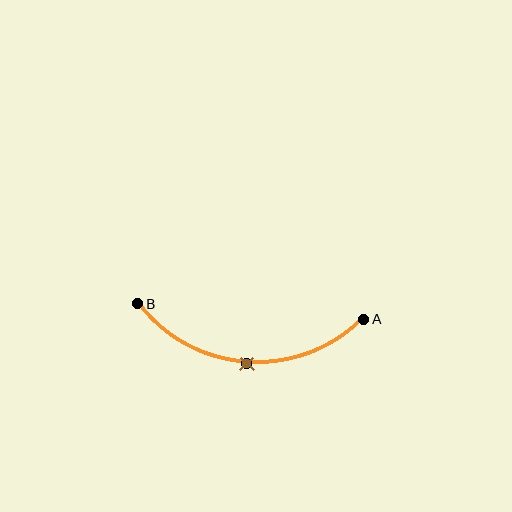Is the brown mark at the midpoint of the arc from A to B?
Yes. The brown mark lies on the arc at equal arc-length from both A and B — it is the arc midpoint.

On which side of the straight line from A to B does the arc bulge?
The arc bulges below the straight line connecting A and B.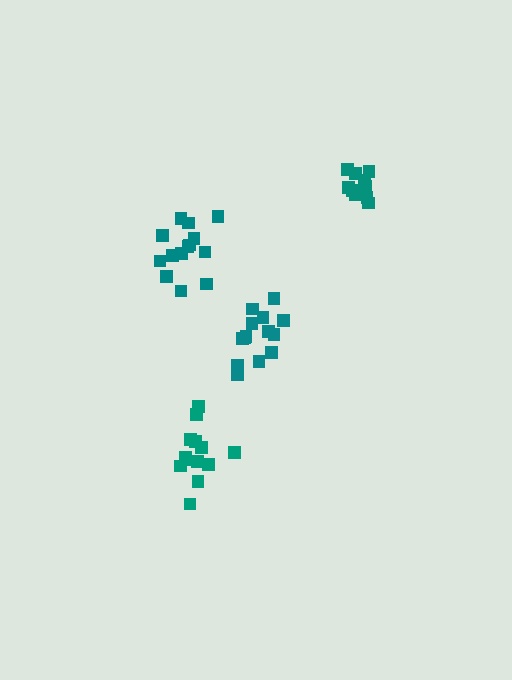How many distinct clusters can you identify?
There are 4 distinct clusters.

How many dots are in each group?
Group 1: 14 dots, Group 2: 14 dots, Group 3: 11 dots, Group 4: 13 dots (52 total).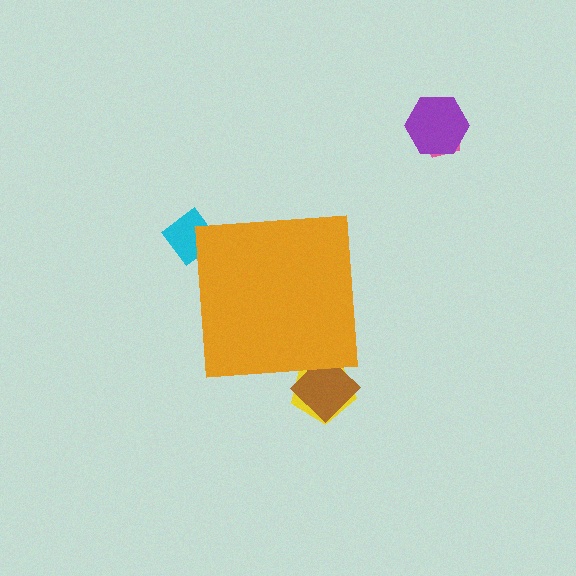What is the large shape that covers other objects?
An orange square.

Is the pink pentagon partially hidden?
No, the pink pentagon is fully visible.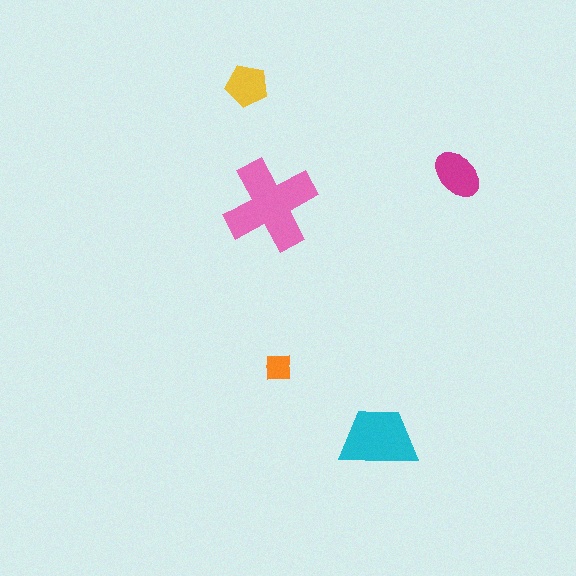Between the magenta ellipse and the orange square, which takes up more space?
The magenta ellipse.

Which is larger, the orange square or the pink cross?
The pink cross.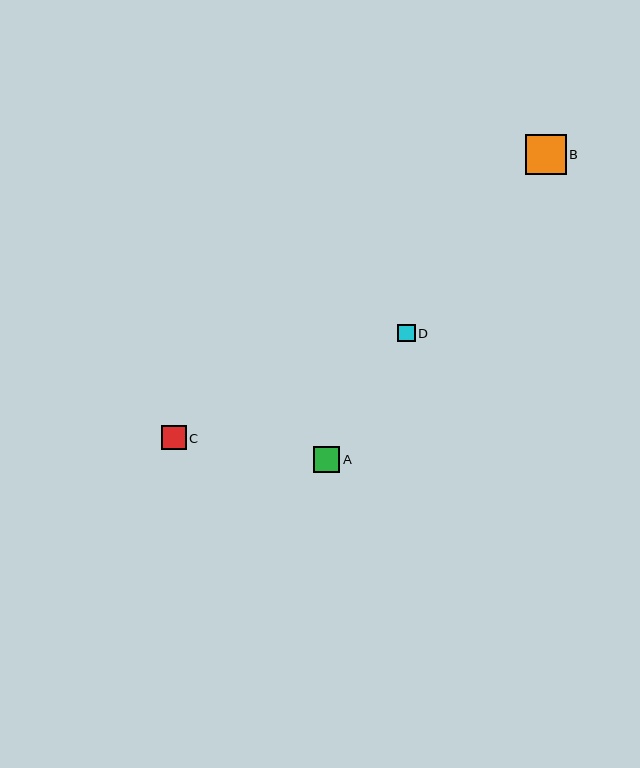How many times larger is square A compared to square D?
Square A is approximately 1.5 times the size of square D.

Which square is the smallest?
Square D is the smallest with a size of approximately 17 pixels.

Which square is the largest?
Square B is the largest with a size of approximately 40 pixels.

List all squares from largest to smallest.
From largest to smallest: B, A, C, D.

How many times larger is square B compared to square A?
Square B is approximately 1.5 times the size of square A.